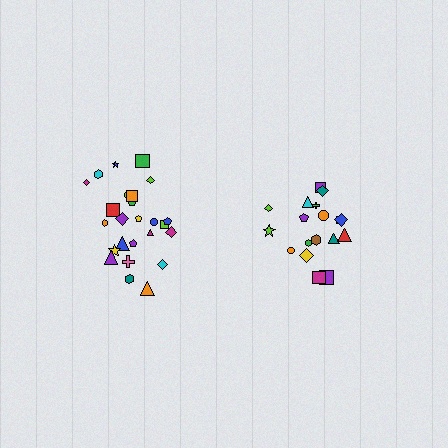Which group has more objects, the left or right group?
The left group.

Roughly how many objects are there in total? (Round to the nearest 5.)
Roughly 45 objects in total.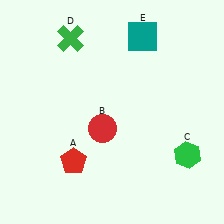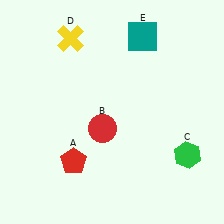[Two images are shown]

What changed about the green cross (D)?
In Image 1, D is green. In Image 2, it changed to yellow.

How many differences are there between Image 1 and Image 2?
There is 1 difference between the two images.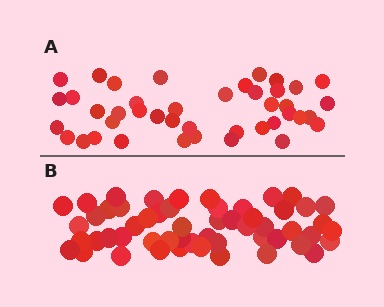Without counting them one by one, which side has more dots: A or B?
Region B (the bottom region) has more dots.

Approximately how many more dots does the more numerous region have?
Region B has roughly 12 or so more dots than region A.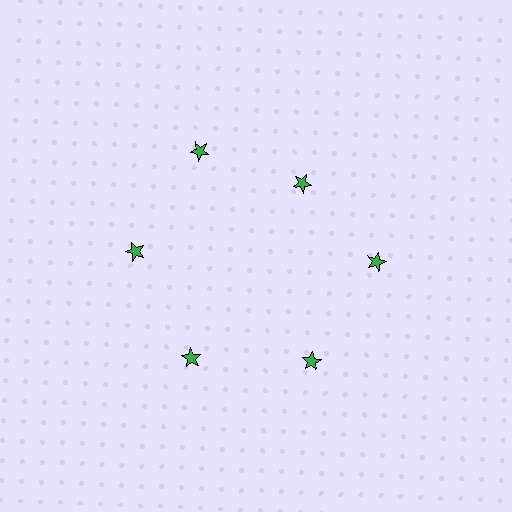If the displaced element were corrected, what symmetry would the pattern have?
It would have 6-fold rotational symmetry — the pattern would map onto itself every 60 degrees.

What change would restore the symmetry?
The symmetry would be restored by moving it outward, back onto the ring so that all 6 stars sit at equal angles and equal distance from the center.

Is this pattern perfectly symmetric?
No. The 6 green stars are arranged in a ring, but one element near the 1 o'clock position is pulled inward toward the center, breaking the 6-fold rotational symmetry.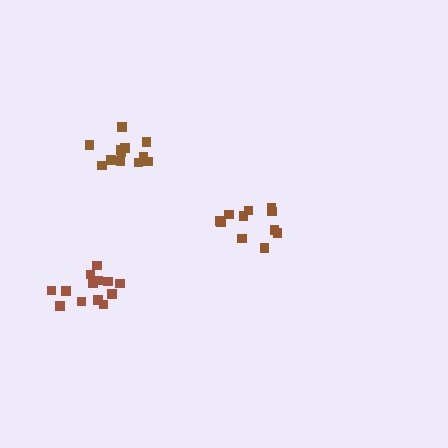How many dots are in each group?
Group 1: 11 dots, Group 2: 12 dots, Group 3: 13 dots (36 total).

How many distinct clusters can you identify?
There are 3 distinct clusters.